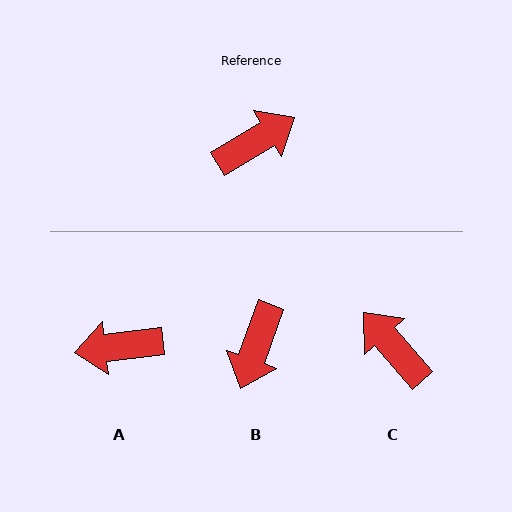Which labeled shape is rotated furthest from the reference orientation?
A, about 156 degrees away.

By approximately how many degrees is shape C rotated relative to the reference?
Approximately 100 degrees counter-clockwise.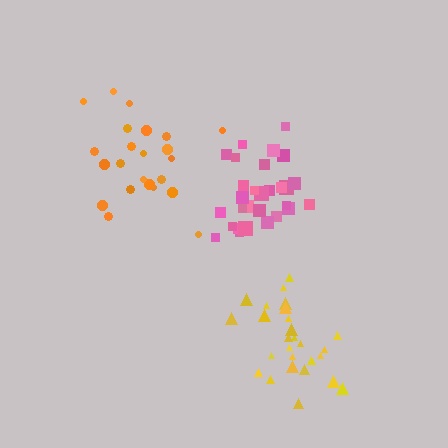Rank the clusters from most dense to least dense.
yellow, pink, orange.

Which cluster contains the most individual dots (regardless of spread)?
Pink (29).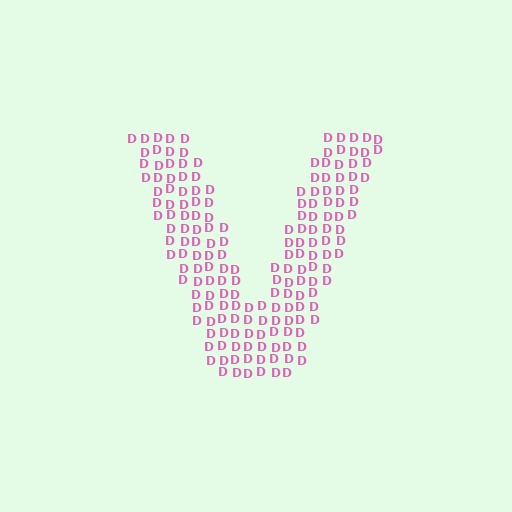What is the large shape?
The large shape is the letter V.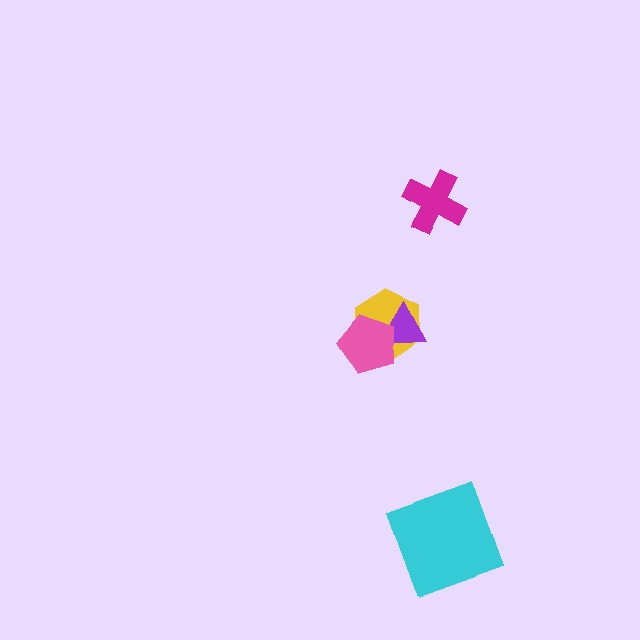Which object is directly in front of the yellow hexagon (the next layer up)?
The purple triangle is directly in front of the yellow hexagon.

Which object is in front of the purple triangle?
The pink pentagon is in front of the purple triangle.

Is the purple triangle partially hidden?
Yes, it is partially covered by another shape.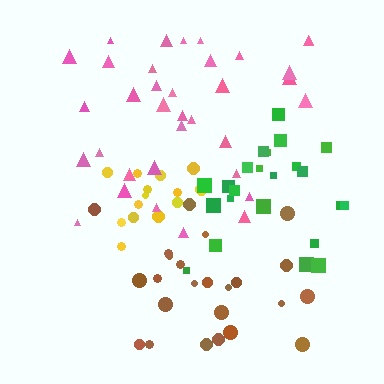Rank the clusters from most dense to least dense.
yellow, green, pink, brown.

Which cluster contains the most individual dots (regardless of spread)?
Pink (35).